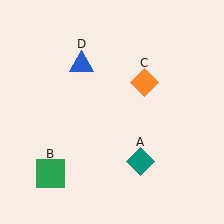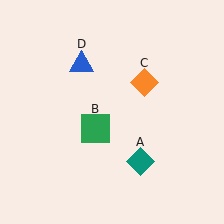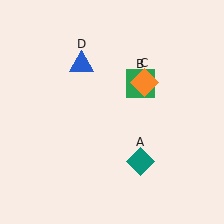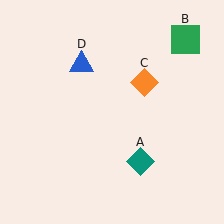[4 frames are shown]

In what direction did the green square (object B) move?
The green square (object B) moved up and to the right.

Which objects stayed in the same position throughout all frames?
Teal diamond (object A) and orange diamond (object C) and blue triangle (object D) remained stationary.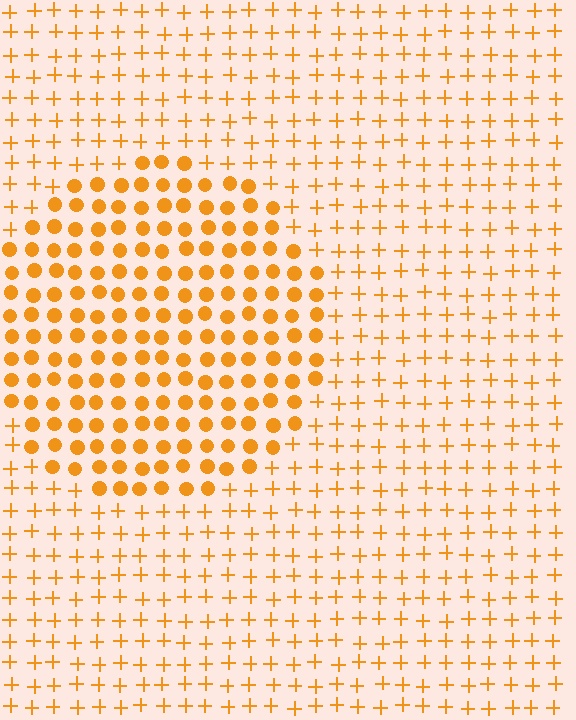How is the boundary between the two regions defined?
The boundary is defined by a change in element shape: circles inside vs. plus signs outside. All elements share the same color and spacing.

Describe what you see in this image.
The image is filled with small orange elements arranged in a uniform grid. A circle-shaped region contains circles, while the surrounding area contains plus signs. The boundary is defined purely by the change in element shape.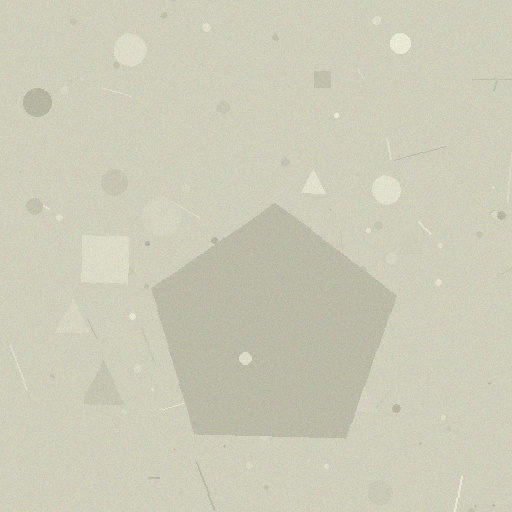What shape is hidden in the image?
A pentagon is hidden in the image.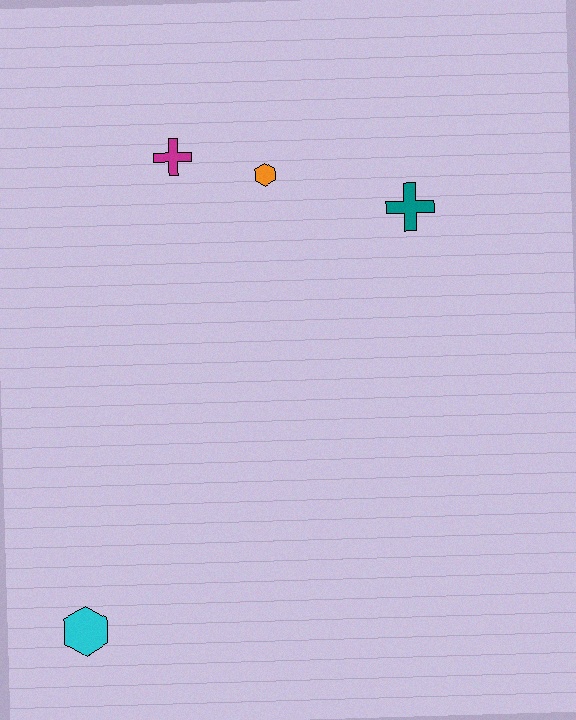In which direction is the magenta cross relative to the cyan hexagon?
The magenta cross is above the cyan hexagon.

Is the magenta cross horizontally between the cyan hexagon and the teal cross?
Yes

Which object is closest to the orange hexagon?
The magenta cross is closest to the orange hexagon.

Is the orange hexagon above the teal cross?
Yes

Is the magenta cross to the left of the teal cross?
Yes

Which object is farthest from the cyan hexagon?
The teal cross is farthest from the cyan hexagon.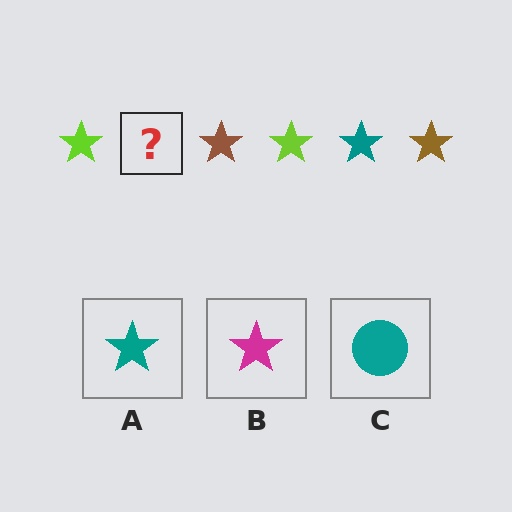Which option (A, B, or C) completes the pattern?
A.